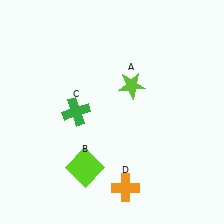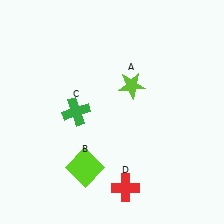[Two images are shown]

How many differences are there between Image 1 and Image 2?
There is 1 difference between the two images.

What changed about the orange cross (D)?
In Image 1, D is orange. In Image 2, it changed to red.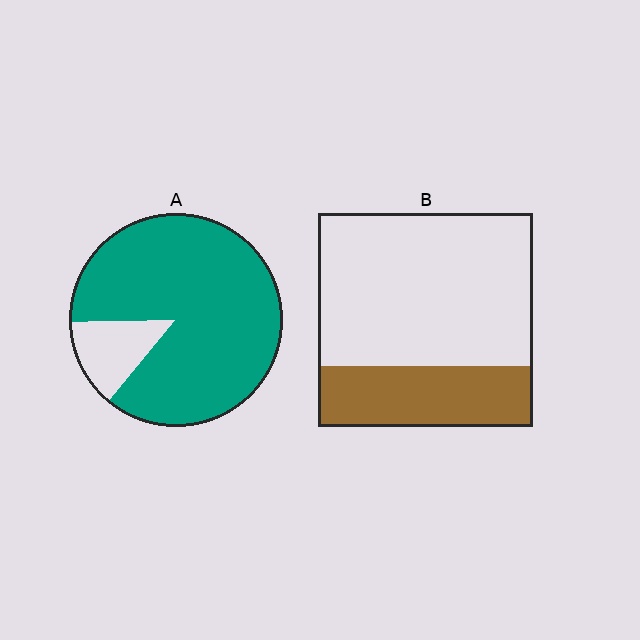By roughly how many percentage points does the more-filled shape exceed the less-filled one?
By roughly 60 percentage points (A over B).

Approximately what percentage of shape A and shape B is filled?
A is approximately 85% and B is approximately 30%.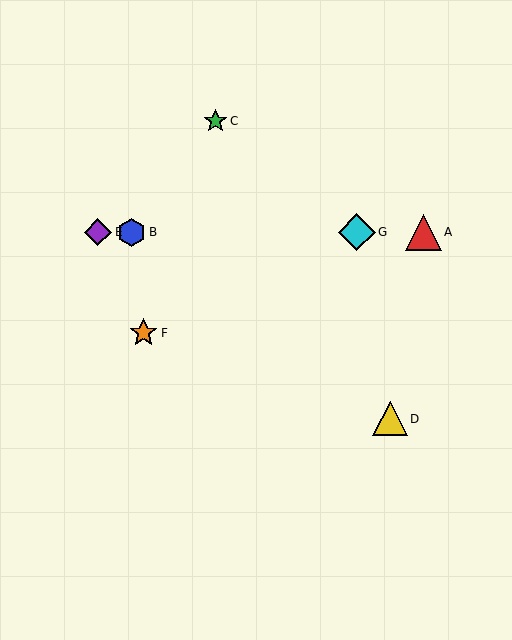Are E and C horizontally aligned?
No, E is at y≈232 and C is at y≈121.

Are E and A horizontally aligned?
Yes, both are at y≈232.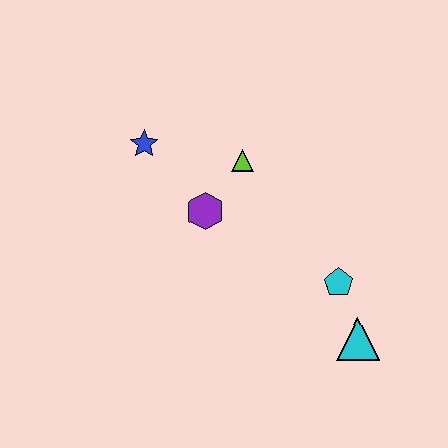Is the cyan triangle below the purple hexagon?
Yes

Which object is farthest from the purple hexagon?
The cyan triangle is farthest from the purple hexagon.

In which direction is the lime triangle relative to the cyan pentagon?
The lime triangle is above the cyan pentagon.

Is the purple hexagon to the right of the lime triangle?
No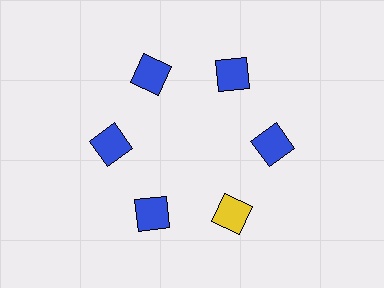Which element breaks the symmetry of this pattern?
The yellow square at roughly the 5 o'clock position breaks the symmetry. All other shapes are blue squares.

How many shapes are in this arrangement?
There are 6 shapes arranged in a ring pattern.